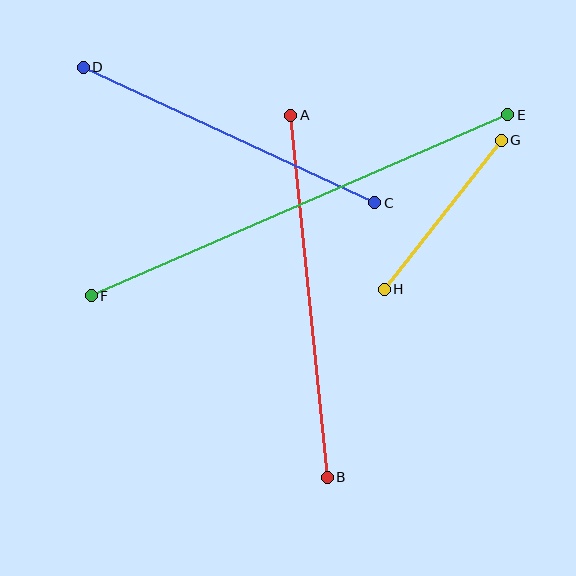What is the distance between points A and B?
The distance is approximately 364 pixels.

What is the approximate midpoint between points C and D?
The midpoint is at approximately (229, 135) pixels.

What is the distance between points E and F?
The distance is approximately 454 pixels.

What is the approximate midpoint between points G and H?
The midpoint is at approximately (443, 215) pixels.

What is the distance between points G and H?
The distance is approximately 189 pixels.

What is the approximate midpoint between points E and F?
The midpoint is at approximately (299, 205) pixels.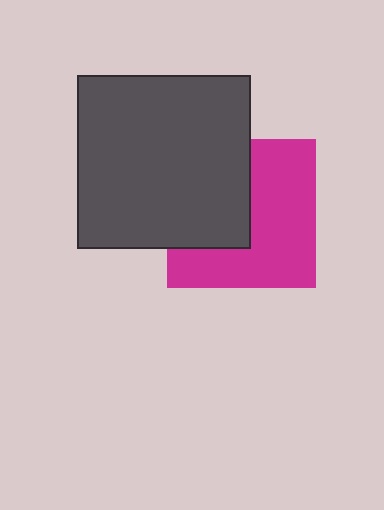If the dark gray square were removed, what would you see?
You would see the complete magenta square.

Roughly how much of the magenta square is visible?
About half of it is visible (roughly 58%).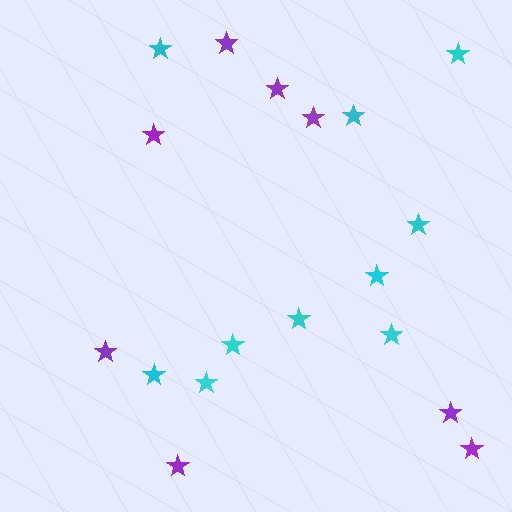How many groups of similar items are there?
There are 2 groups: one group of cyan stars (10) and one group of purple stars (8).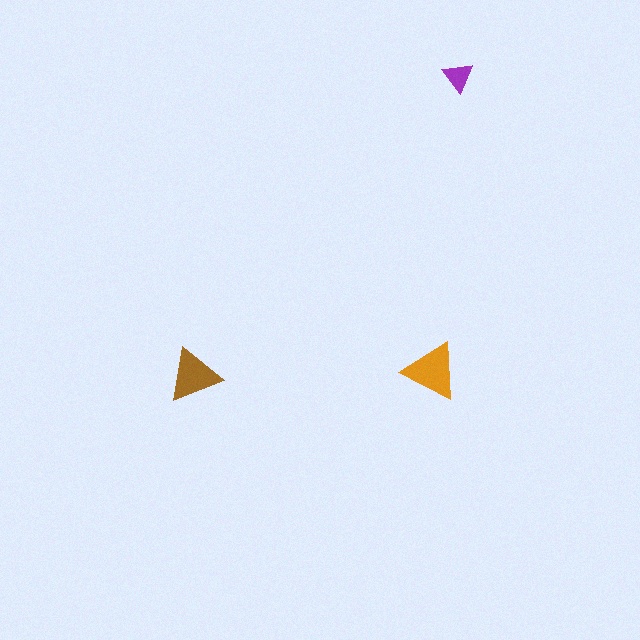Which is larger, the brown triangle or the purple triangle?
The brown one.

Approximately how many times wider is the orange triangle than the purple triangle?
About 2 times wider.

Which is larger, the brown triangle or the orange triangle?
The orange one.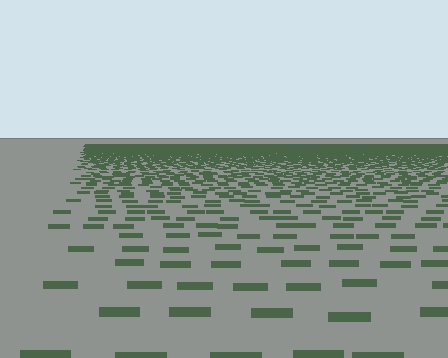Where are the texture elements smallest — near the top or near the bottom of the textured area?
Near the top.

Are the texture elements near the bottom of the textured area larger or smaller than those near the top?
Larger. Near the bottom, elements are closer to the viewer and appear at a bigger on-screen size.